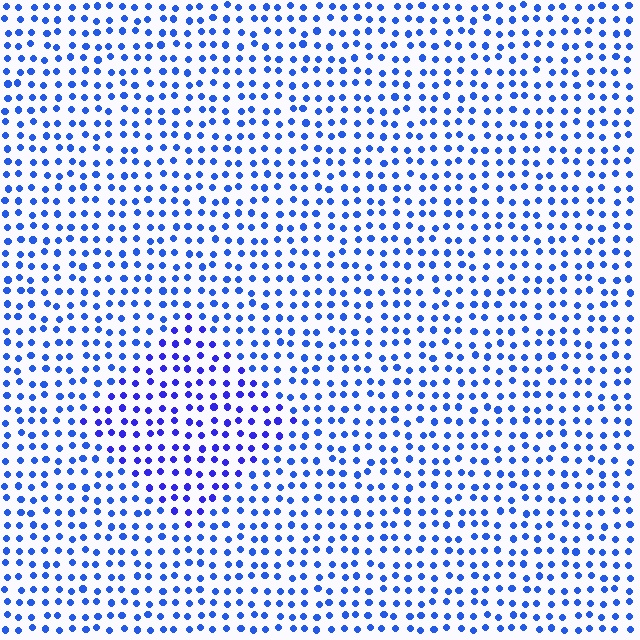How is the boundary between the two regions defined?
The boundary is defined purely by a slight shift in hue (about 21 degrees). Spacing, size, and orientation are identical on both sides.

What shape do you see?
I see a diamond.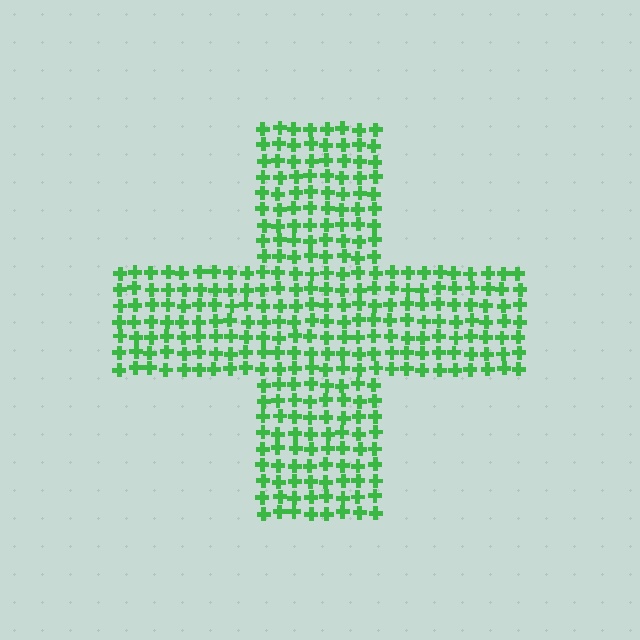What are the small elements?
The small elements are crosses.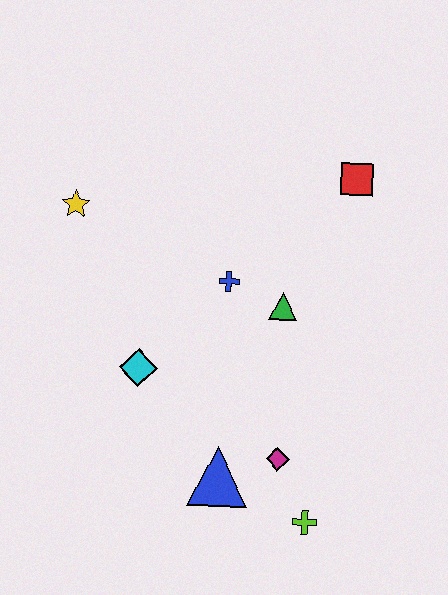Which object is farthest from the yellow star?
The lime cross is farthest from the yellow star.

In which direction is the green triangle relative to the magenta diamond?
The green triangle is above the magenta diamond.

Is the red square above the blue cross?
Yes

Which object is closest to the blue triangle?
The magenta diamond is closest to the blue triangle.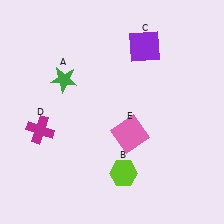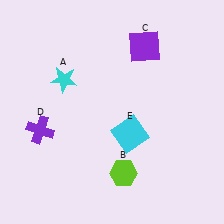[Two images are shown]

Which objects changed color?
A changed from green to cyan. D changed from magenta to purple. E changed from pink to cyan.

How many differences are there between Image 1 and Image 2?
There are 3 differences between the two images.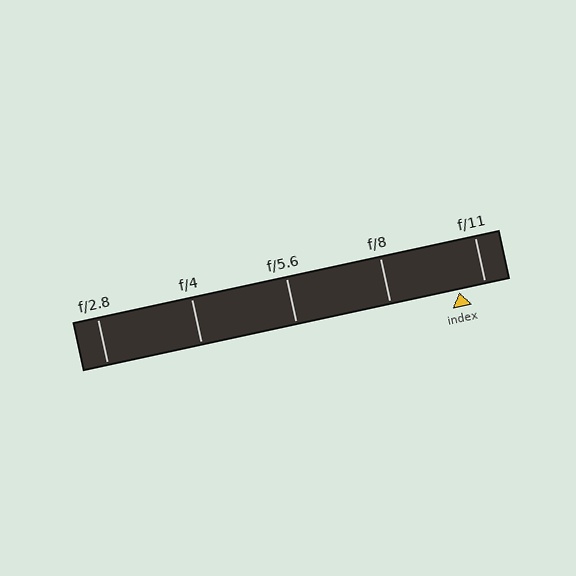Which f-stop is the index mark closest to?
The index mark is closest to f/11.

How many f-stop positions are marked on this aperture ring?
There are 5 f-stop positions marked.